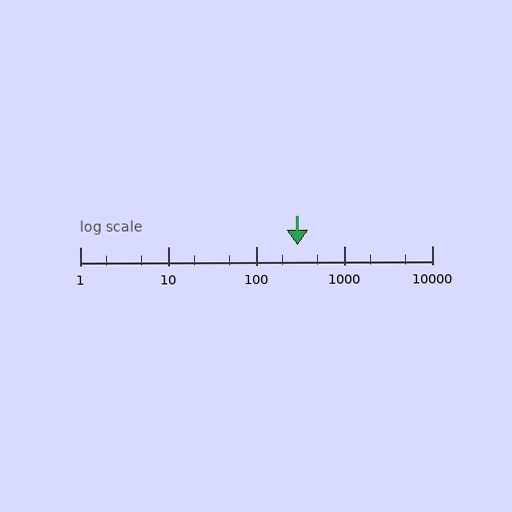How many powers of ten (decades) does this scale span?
The scale spans 4 decades, from 1 to 10000.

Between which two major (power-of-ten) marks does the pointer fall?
The pointer is between 100 and 1000.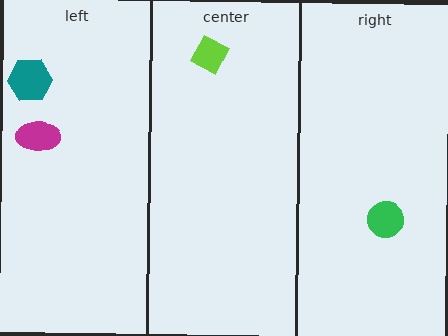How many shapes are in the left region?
2.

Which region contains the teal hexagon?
The left region.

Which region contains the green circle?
The right region.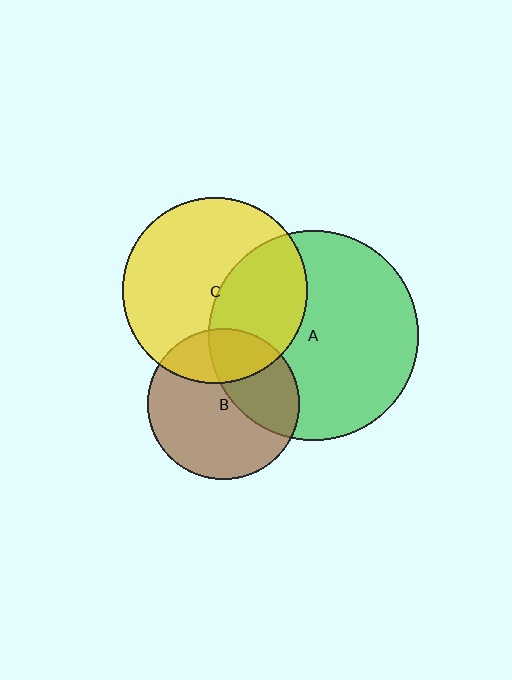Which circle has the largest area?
Circle A (green).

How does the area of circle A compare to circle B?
Approximately 1.9 times.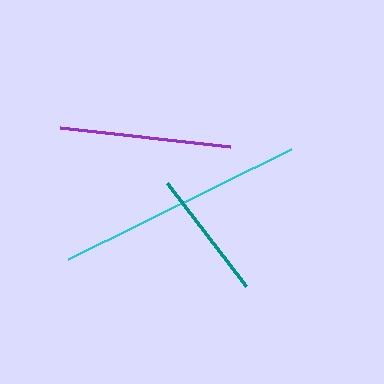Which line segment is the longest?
The cyan line is the longest at approximately 248 pixels.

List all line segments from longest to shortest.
From longest to shortest: cyan, purple, teal.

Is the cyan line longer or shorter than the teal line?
The cyan line is longer than the teal line.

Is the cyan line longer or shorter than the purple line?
The cyan line is longer than the purple line.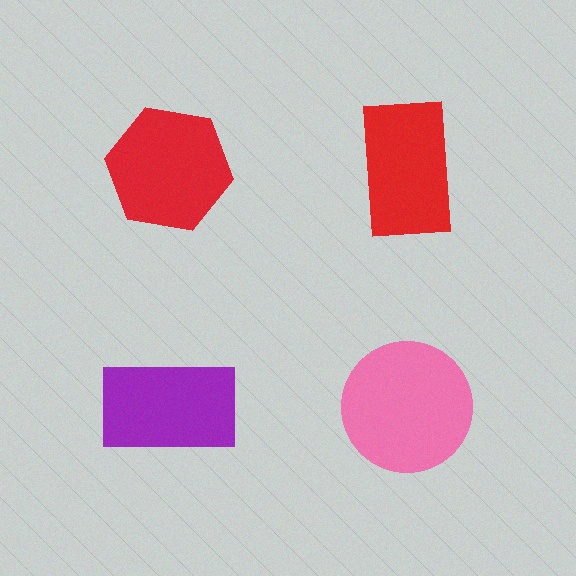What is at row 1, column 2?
A red rectangle.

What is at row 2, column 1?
A purple rectangle.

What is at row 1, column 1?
A red hexagon.